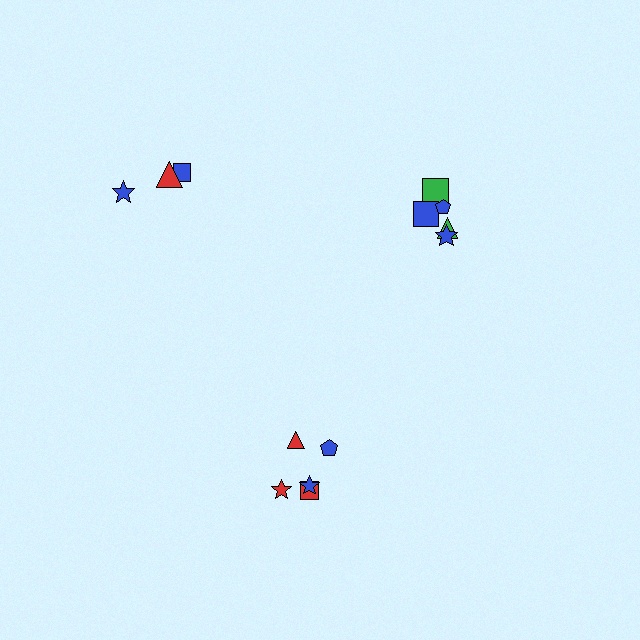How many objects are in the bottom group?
There are 5 objects.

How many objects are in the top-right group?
There are 5 objects.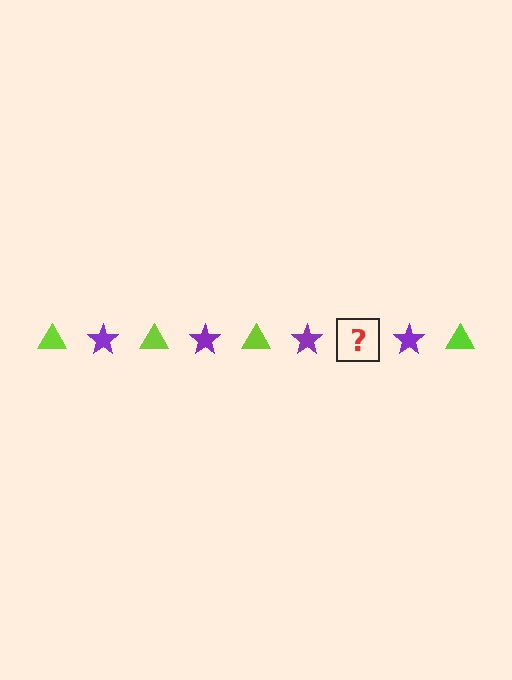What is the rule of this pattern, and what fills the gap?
The rule is that the pattern alternates between lime triangle and purple star. The gap should be filled with a lime triangle.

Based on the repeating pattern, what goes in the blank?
The blank should be a lime triangle.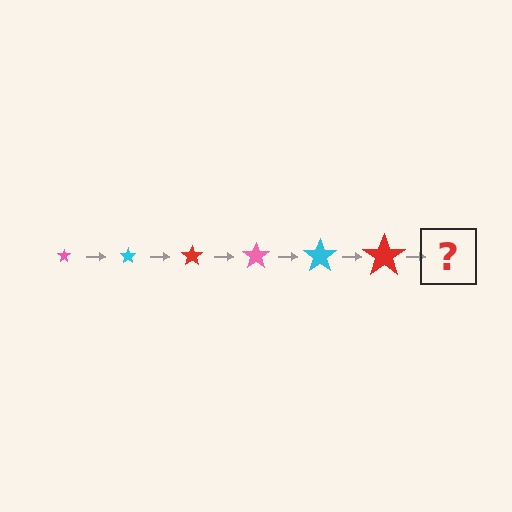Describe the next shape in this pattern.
It should be a pink star, larger than the previous one.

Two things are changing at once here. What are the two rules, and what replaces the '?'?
The two rules are that the star grows larger each step and the color cycles through pink, cyan, and red. The '?' should be a pink star, larger than the previous one.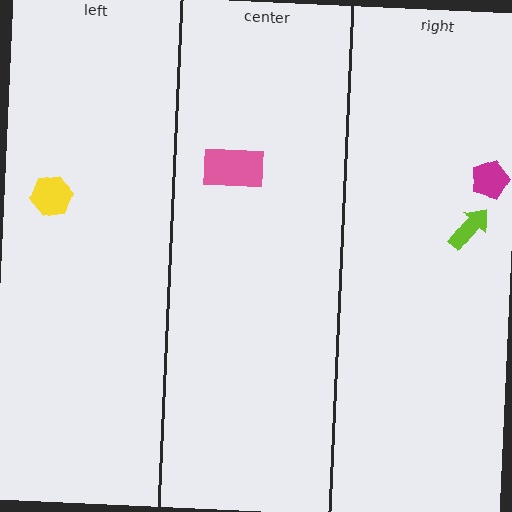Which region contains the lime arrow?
The right region.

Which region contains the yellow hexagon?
The left region.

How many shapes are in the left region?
1.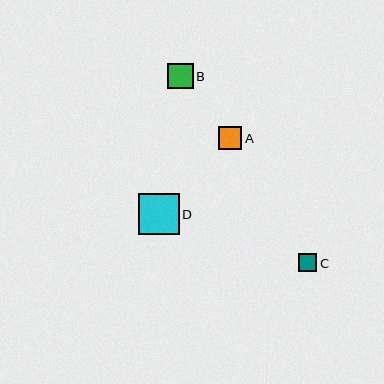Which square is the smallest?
Square C is the smallest with a size of approximately 18 pixels.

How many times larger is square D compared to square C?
Square D is approximately 2.2 times the size of square C.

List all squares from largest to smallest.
From largest to smallest: D, B, A, C.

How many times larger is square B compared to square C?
Square B is approximately 1.4 times the size of square C.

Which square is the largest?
Square D is the largest with a size of approximately 40 pixels.